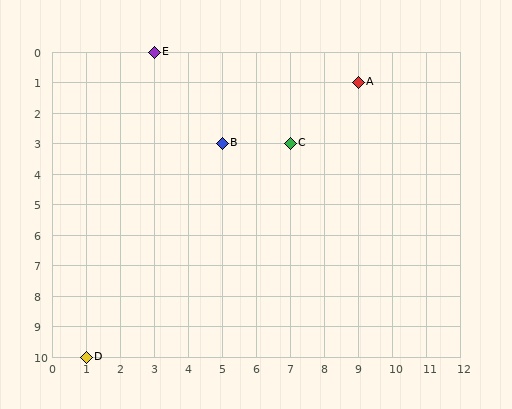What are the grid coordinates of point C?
Point C is at grid coordinates (7, 3).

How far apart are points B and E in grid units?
Points B and E are 2 columns and 3 rows apart (about 3.6 grid units diagonally).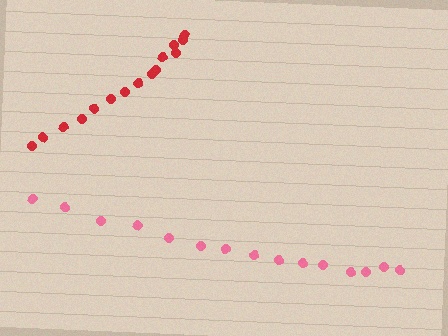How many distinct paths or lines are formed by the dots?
There are 2 distinct paths.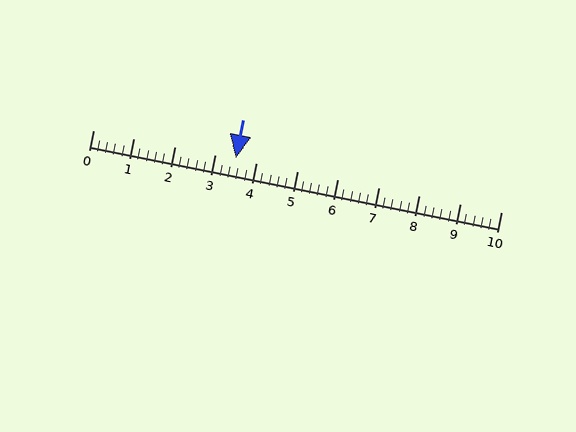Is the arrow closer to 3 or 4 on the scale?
The arrow is closer to 4.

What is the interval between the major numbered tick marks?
The major tick marks are spaced 1 units apart.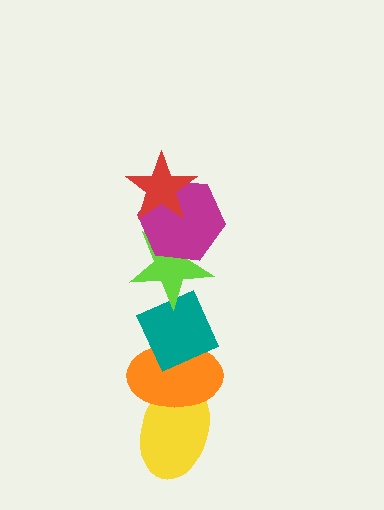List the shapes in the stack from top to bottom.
From top to bottom: the red star, the magenta hexagon, the lime star, the teal diamond, the orange ellipse, the yellow ellipse.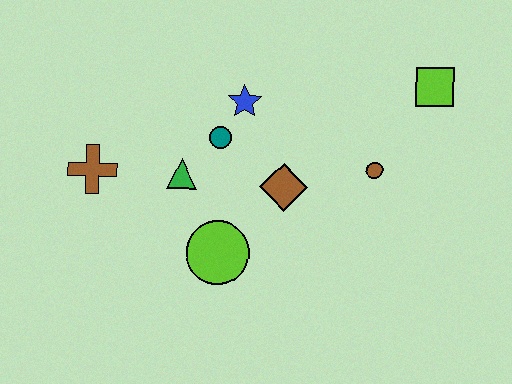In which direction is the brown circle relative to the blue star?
The brown circle is to the right of the blue star.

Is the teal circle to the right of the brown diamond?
No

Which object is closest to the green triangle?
The teal circle is closest to the green triangle.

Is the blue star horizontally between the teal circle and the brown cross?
No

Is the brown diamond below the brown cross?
Yes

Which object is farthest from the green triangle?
The lime square is farthest from the green triangle.